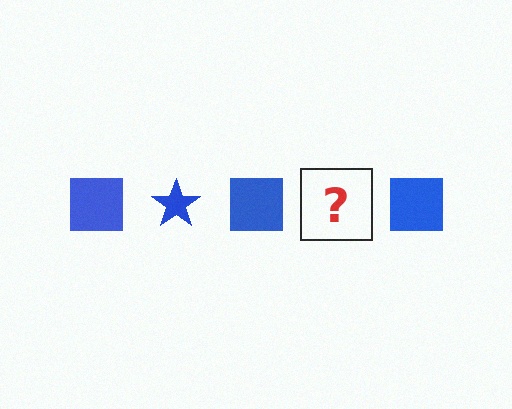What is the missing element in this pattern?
The missing element is a blue star.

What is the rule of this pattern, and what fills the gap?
The rule is that the pattern cycles through square, star shapes in blue. The gap should be filled with a blue star.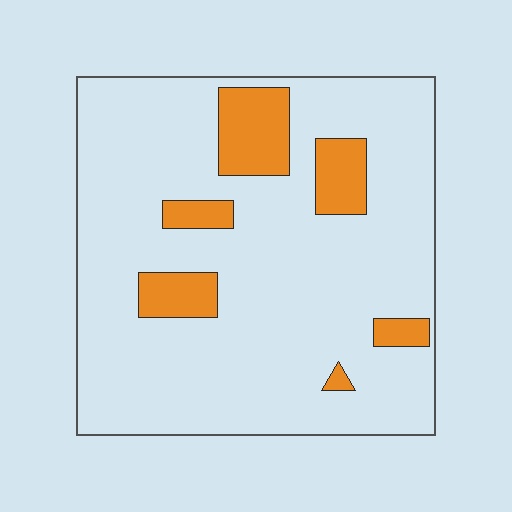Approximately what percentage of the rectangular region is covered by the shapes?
Approximately 15%.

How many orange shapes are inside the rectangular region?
6.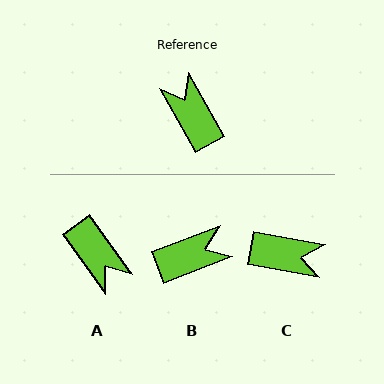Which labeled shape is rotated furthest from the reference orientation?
A, about 173 degrees away.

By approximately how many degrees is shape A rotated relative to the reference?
Approximately 173 degrees clockwise.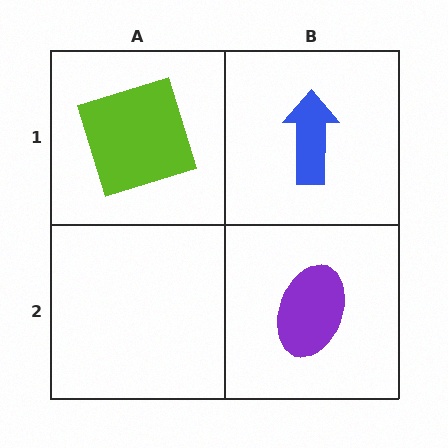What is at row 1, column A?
A lime square.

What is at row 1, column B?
A blue arrow.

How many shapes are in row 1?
2 shapes.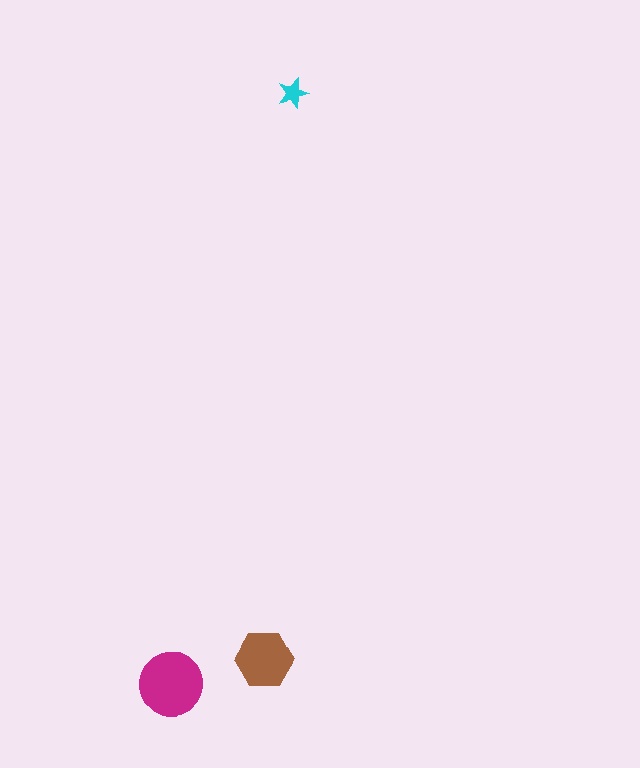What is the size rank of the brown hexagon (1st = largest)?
2nd.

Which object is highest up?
The cyan star is topmost.